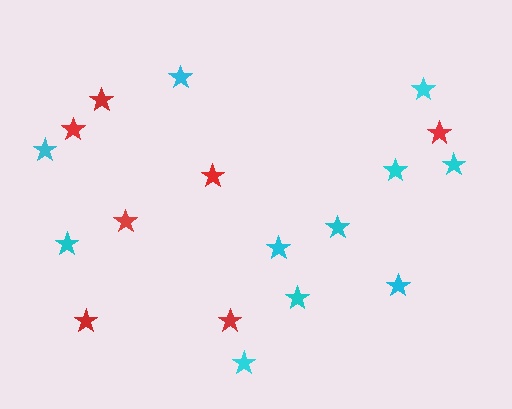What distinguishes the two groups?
There are 2 groups: one group of red stars (7) and one group of cyan stars (11).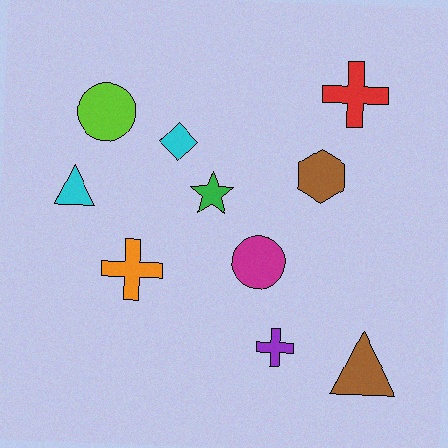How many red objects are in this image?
There is 1 red object.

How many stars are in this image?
There is 1 star.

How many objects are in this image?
There are 10 objects.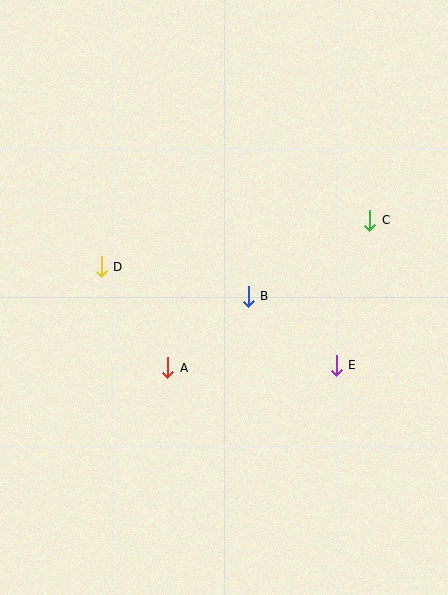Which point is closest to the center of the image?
Point B at (248, 296) is closest to the center.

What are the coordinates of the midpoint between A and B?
The midpoint between A and B is at (208, 332).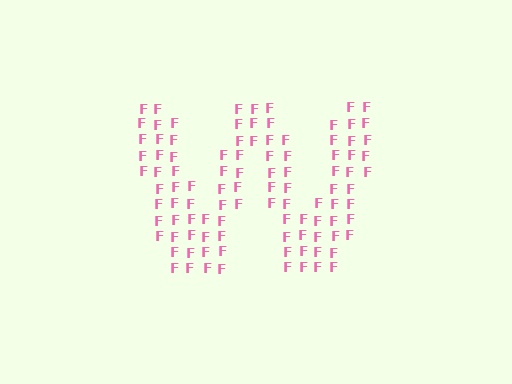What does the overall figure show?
The overall figure shows the letter W.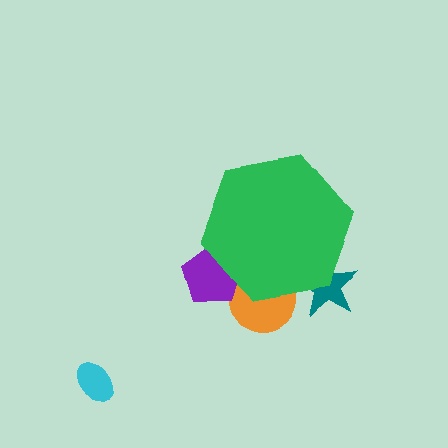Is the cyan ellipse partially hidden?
No, the cyan ellipse is fully visible.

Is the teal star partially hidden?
Yes, the teal star is partially hidden behind the green hexagon.